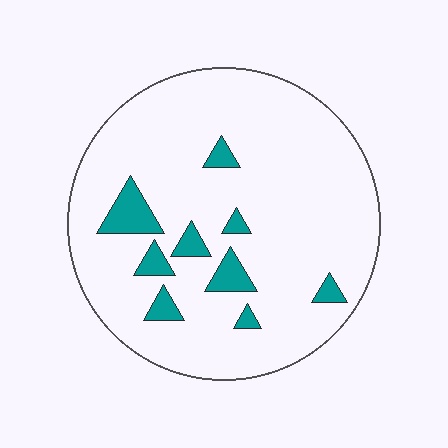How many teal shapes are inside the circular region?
9.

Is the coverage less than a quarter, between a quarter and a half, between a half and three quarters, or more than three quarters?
Less than a quarter.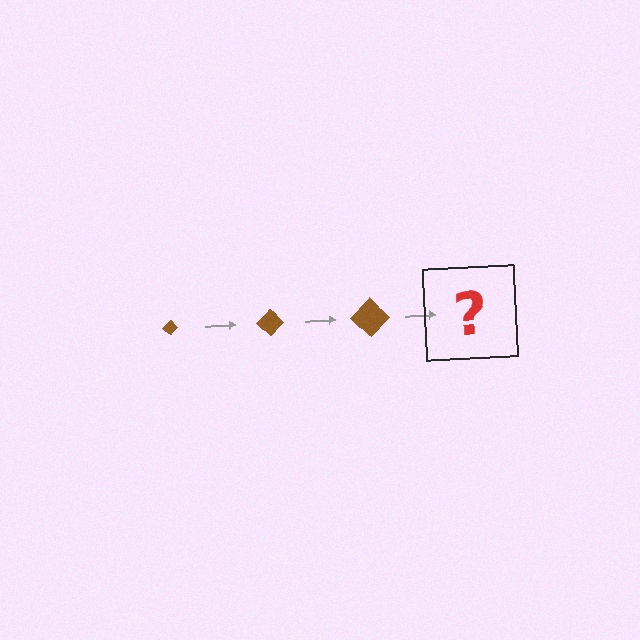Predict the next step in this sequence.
The next step is a brown diamond, larger than the previous one.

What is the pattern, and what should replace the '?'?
The pattern is that the diamond gets progressively larger each step. The '?' should be a brown diamond, larger than the previous one.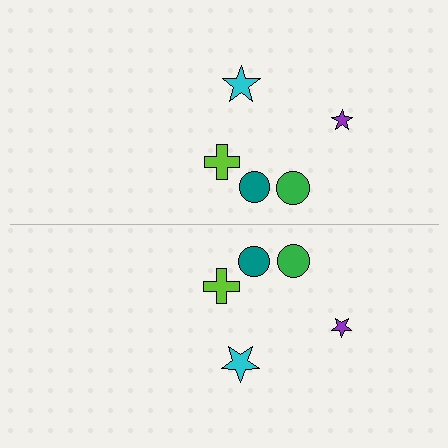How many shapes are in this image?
There are 10 shapes in this image.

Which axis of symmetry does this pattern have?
The pattern has a horizontal axis of symmetry running through the center of the image.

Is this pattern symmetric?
Yes, this pattern has bilateral (reflection) symmetry.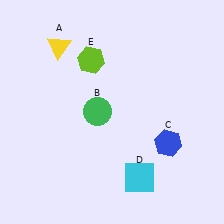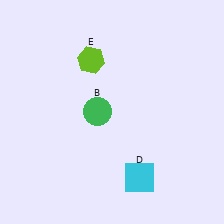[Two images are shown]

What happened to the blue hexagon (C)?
The blue hexagon (C) was removed in Image 2. It was in the bottom-right area of Image 1.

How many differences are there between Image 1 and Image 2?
There are 2 differences between the two images.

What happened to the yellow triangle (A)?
The yellow triangle (A) was removed in Image 2. It was in the top-left area of Image 1.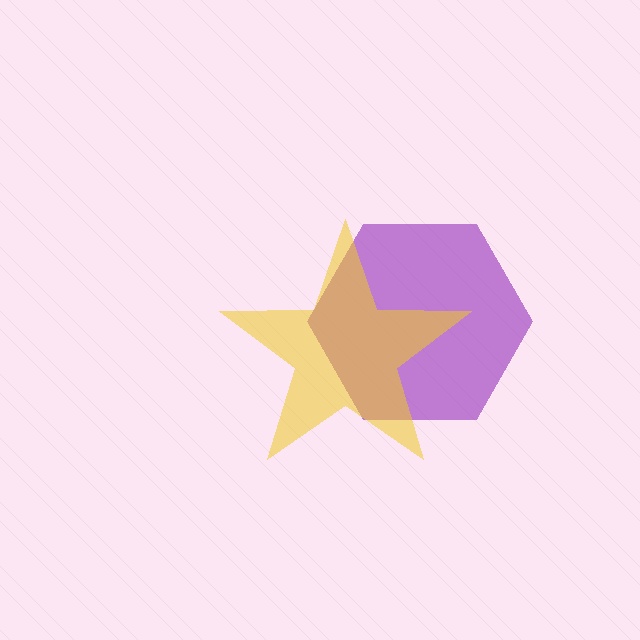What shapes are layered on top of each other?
The layered shapes are: a purple hexagon, a yellow star.